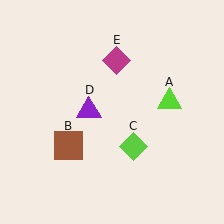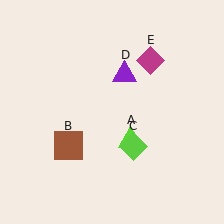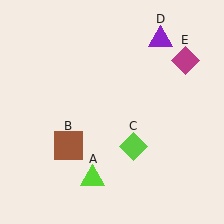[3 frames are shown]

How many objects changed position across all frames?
3 objects changed position: lime triangle (object A), purple triangle (object D), magenta diamond (object E).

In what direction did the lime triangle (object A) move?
The lime triangle (object A) moved down and to the left.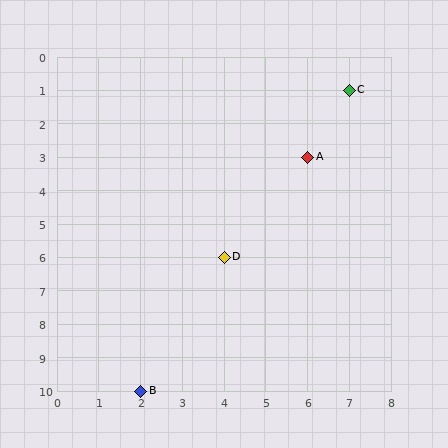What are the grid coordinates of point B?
Point B is at grid coordinates (2, 10).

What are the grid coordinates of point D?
Point D is at grid coordinates (4, 6).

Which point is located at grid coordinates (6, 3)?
Point A is at (6, 3).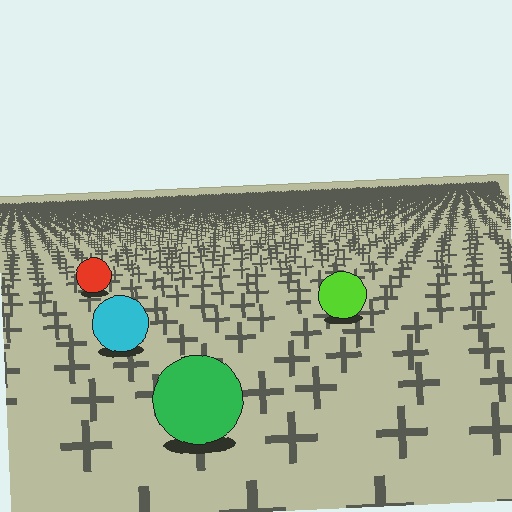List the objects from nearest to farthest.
From nearest to farthest: the green circle, the cyan circle, the lime circle, the red circle.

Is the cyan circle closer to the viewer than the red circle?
Yes. The cyan circle is closer — you can tell from the texture gradient: the ground texture is coarser near it.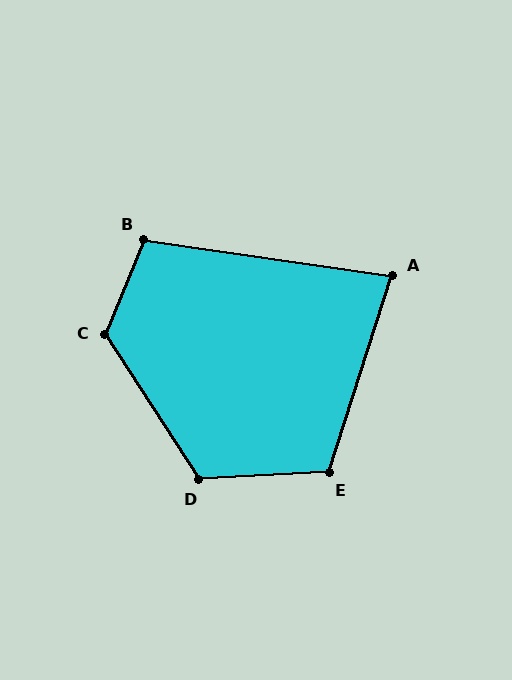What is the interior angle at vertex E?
Approximately 111 degrees (obtuse).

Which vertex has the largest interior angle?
C, at approximately 125 degrees.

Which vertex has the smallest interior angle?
A, at approximately 80 degrees.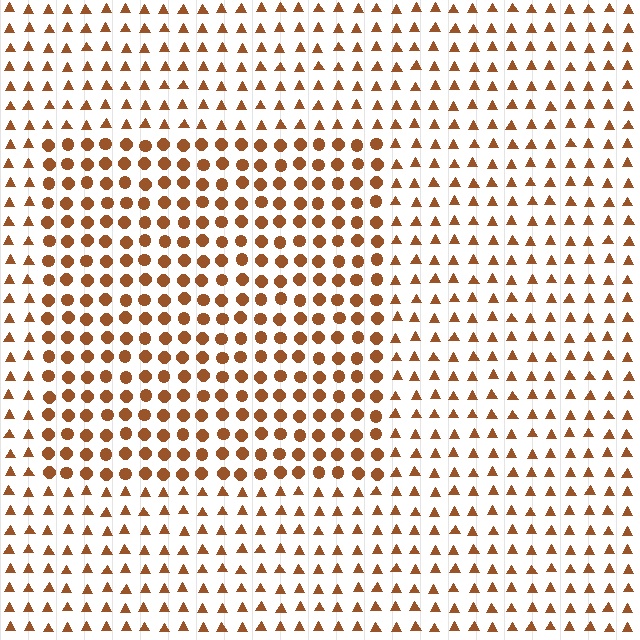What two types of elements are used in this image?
The image uses circles inside the rectangle region and triangles outside it.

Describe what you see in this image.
The image is filled with small brown elements arranged in a uniform grid. A rectangle-shaped region contains circles, while the surrounding area contains triangles. The boundary is defined purely by the change in element shape.